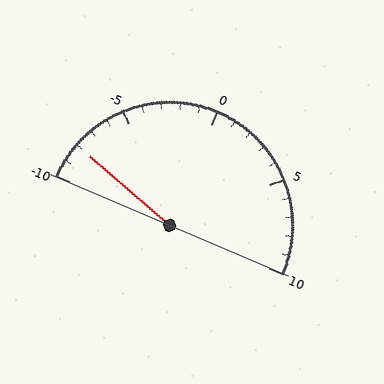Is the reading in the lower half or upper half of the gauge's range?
The reading is in the lower half of the range (-10 to 10).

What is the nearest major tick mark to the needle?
The nearest major tick mark is -10.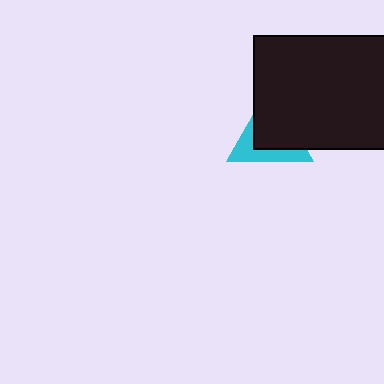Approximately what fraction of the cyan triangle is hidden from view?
Roughly 60% of the cyan triangle is hidden behind the black rectangle.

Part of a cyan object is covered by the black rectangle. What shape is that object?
It is a triangle.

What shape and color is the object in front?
The object in front is a black rectangle.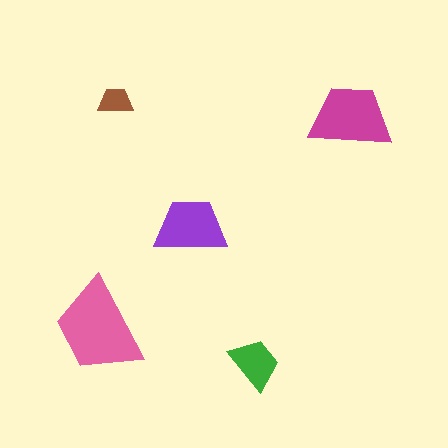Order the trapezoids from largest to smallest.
the pink one, the magenta one, the purple one, the green one, the brown one.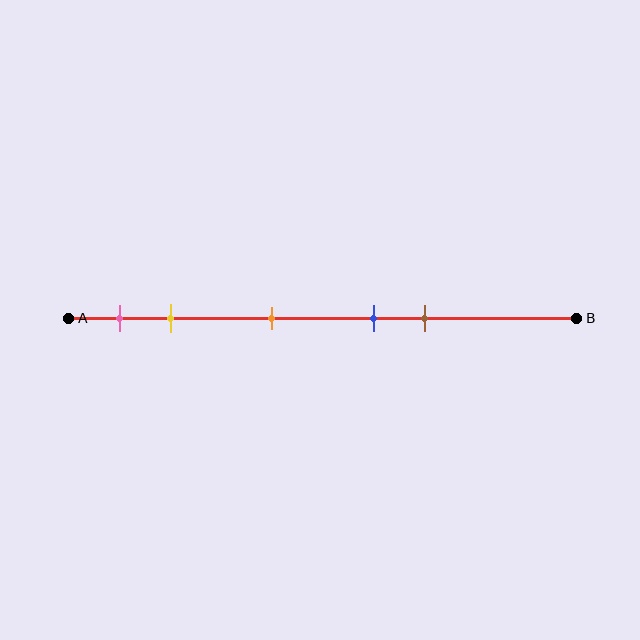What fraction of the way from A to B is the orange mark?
The orange mark is approximately 40% (0.4) of the way from A to B.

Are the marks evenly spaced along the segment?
No, the marks are not evenly spaced.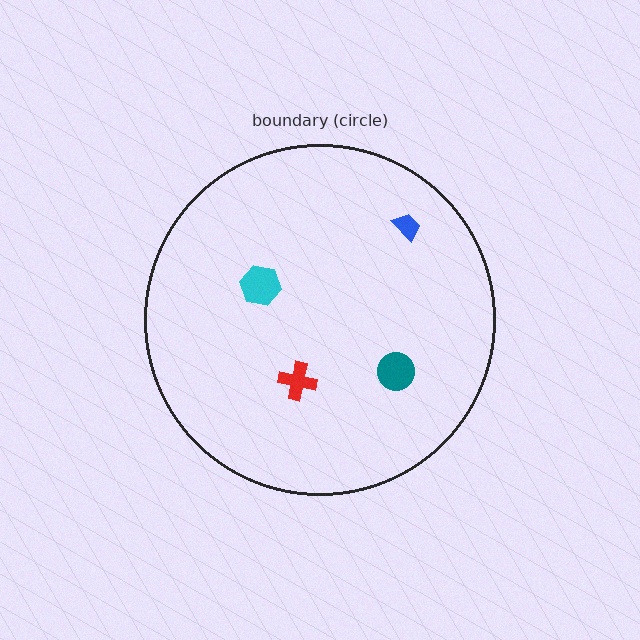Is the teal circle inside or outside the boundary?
Inside.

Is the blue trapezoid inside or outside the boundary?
Inside.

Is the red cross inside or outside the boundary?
Inside.